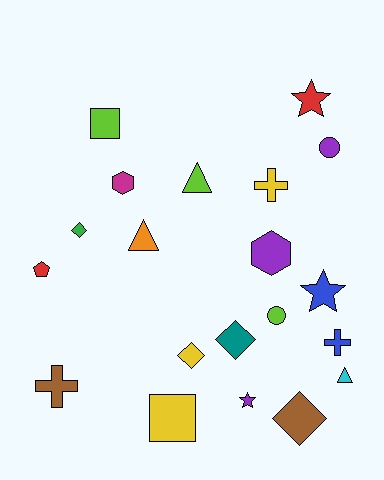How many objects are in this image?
There are 20 objects.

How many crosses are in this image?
There are 3 crosses.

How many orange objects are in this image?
There is 1 orange object.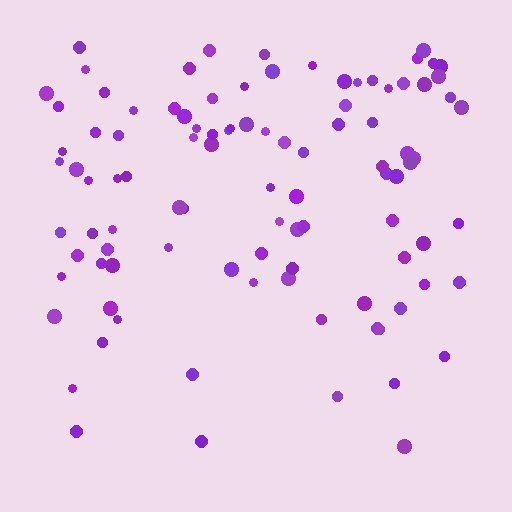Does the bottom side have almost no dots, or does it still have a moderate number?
Still a moderate number, just noticeably fewer than the top.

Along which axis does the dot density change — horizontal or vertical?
Vertical.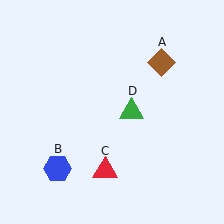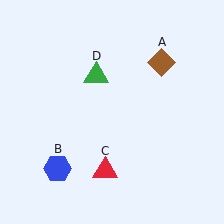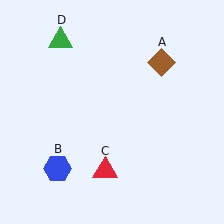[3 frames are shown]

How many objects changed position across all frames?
1 object changed position: green triangle (object D).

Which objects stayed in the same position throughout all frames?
Brown diamond (object A) and blue hexagon (object B) and red triangle (object C) remained stationary.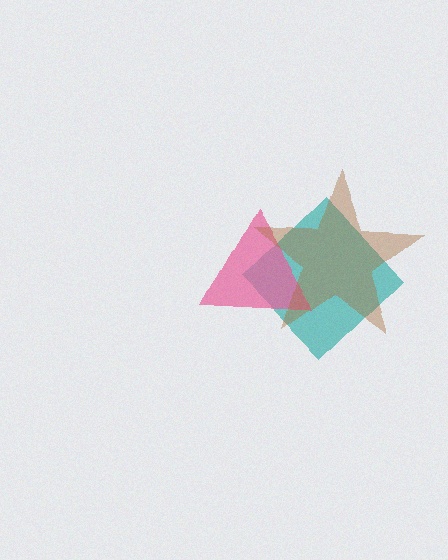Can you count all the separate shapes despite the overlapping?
Yes, there are 3 separate shapes.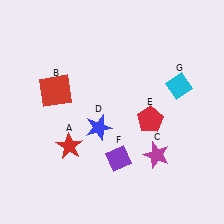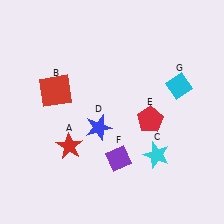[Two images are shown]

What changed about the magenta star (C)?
In Image 1, C is magenta. In Image 2, it changed to cyan.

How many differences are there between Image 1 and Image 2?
There is 1 difference between the two images.